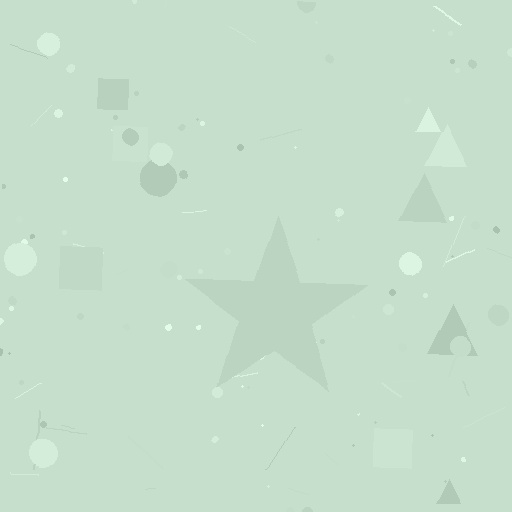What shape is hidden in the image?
A star is hidden in the image.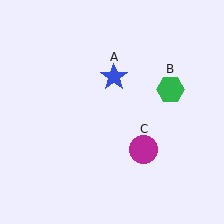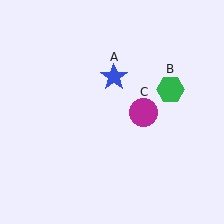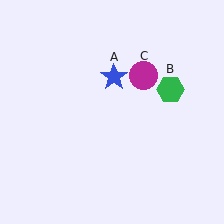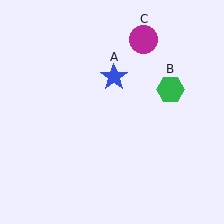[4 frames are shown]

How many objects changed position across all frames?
1 object changed position: magenta circle (object C).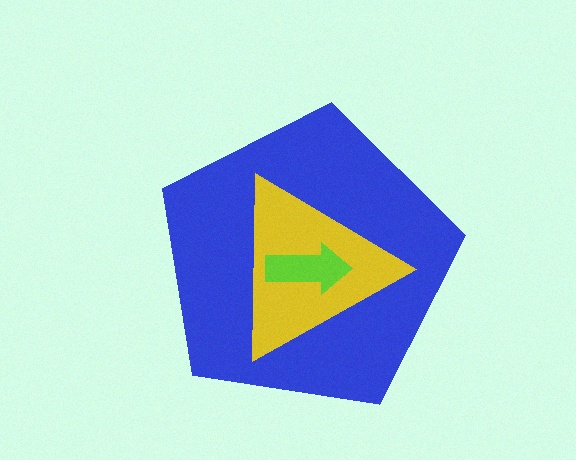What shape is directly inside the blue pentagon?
The yellow triangle.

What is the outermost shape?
The blue pentagon.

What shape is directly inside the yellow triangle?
The lime arrow.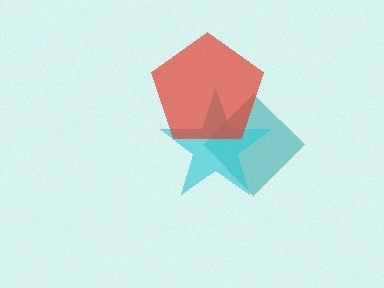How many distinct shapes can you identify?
There are 3 distinct shapes: a teal diamond, a cyan star, a red pentagon.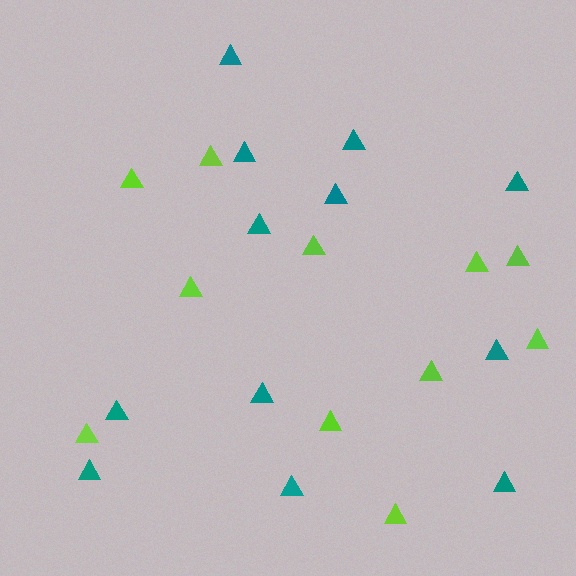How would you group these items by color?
There are 2 groups: one group of teal triangles (12) and one group of lime triangles (11).